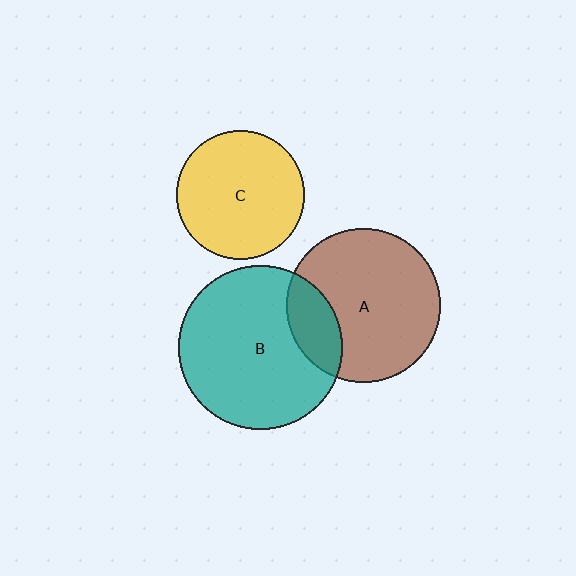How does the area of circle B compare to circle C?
Approximately 1.6 times.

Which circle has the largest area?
Circle B (teal).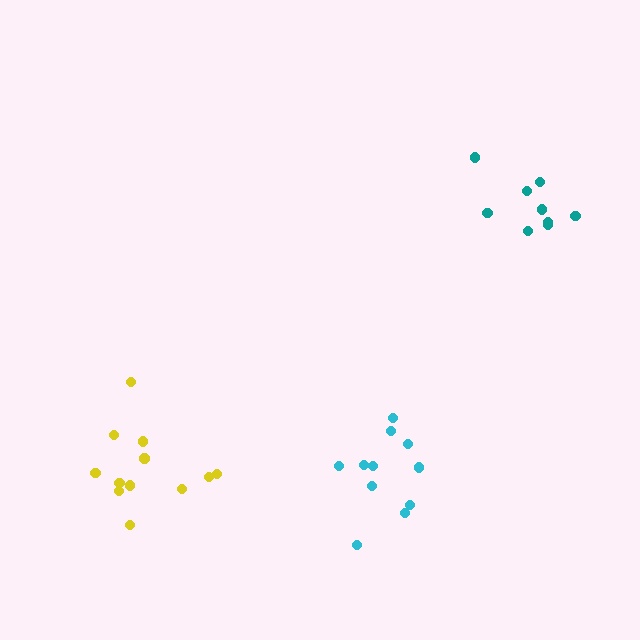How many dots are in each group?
Group 1: 11 dots, Group 2: 12 dots, Group 3: 9 dots (32 total).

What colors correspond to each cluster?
The clusters are colored: cyan, yellow, teal.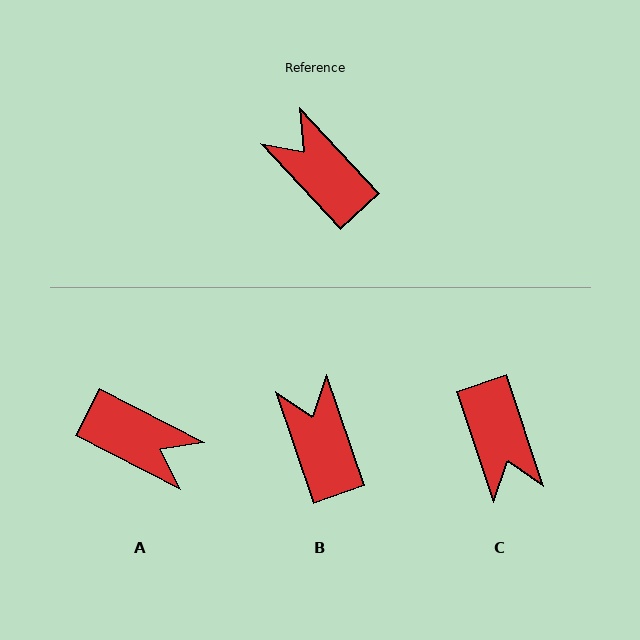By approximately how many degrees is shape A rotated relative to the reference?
Approximately 160 degrees clockwise.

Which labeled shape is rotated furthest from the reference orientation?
A, about 160 degrees away.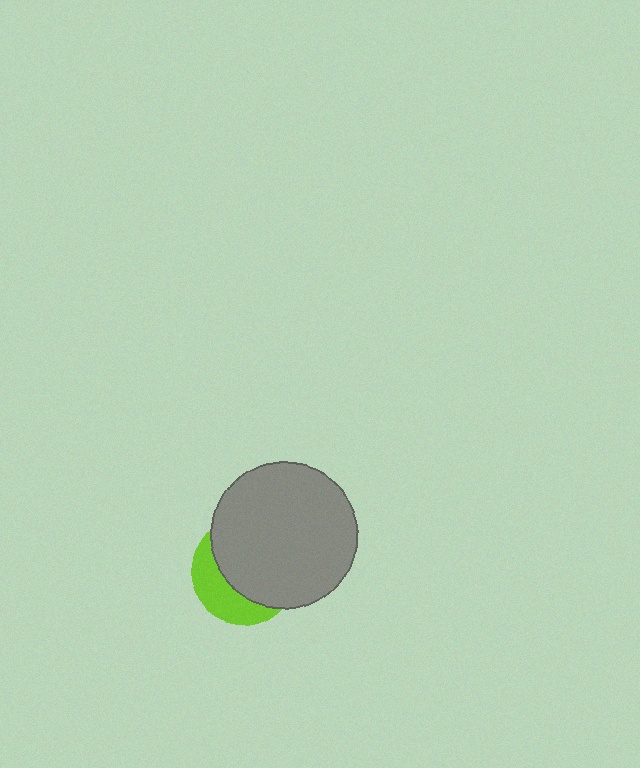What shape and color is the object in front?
The object in front is a gray circle.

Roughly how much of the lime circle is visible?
A small part of it is visible (roughly 34%).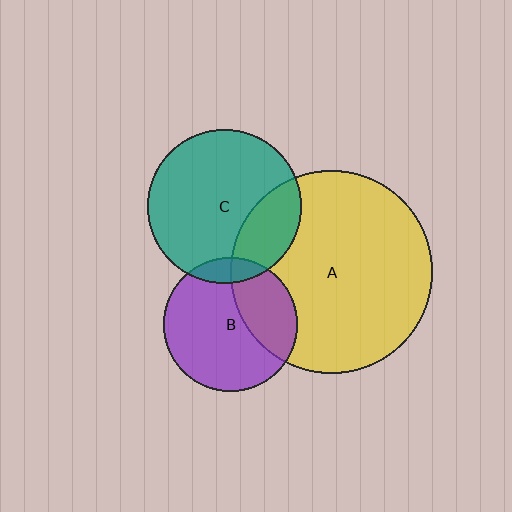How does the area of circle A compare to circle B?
Approximately 2.3 times.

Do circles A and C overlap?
Yes.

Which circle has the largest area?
Circle A (yellow).